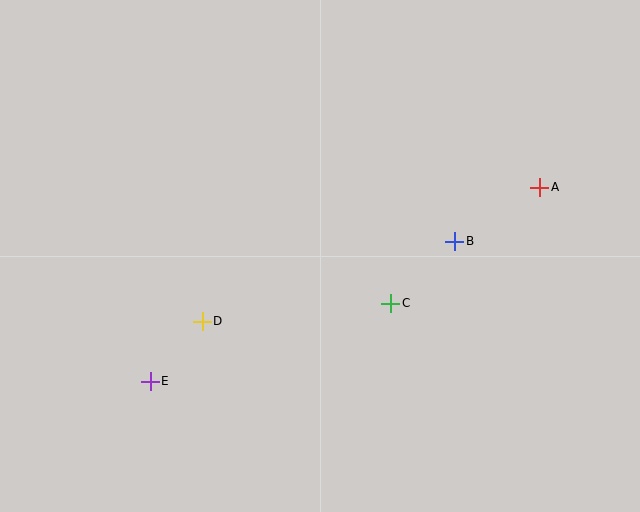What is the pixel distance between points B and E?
The distance between B and E is 335 pixels.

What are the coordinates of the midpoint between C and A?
The midpoint between C and A is at (465, 245).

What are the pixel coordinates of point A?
Point A is at (540, 188).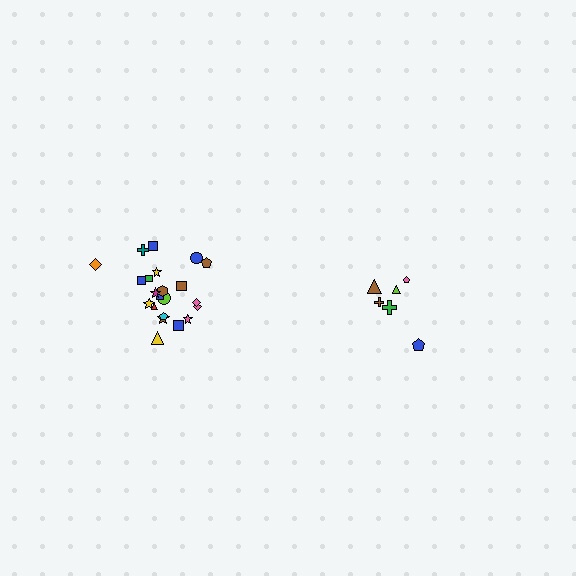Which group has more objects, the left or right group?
The left group.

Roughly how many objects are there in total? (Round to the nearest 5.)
Roughly 30 objects in total.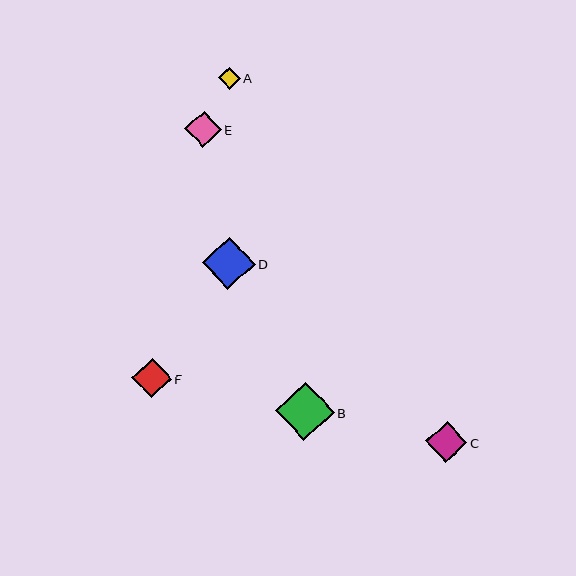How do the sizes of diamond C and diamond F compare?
Diamond C and diamond F are approximately the same size.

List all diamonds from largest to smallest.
From largest to smallest: B, D, C, F, E, A.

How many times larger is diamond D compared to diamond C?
Diamond D is approximately 1.3 times the size of diamond C.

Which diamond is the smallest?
Diamond A is the smallest with a size of approximately 22 pixels.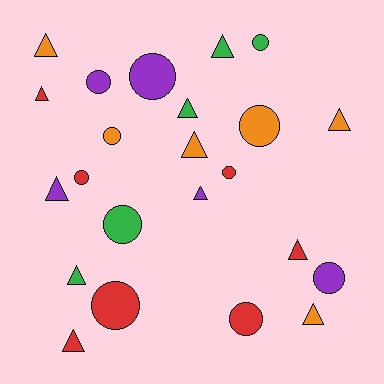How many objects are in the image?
There are 23 objects.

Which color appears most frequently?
Red, with 7 objects.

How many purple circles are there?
There are 3 purple circles.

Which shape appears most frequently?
Triangle, with 12 objects.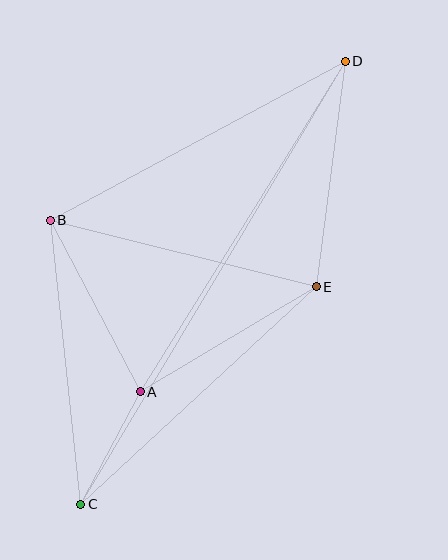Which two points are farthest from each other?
Points C and D are farthest from each other.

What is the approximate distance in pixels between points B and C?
The distance between B and C is approximately 285 pixels.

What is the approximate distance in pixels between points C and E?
The distance between C and E is approximately 321 pixels.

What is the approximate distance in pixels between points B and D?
The distance between B and D is approximately 335 pixels.